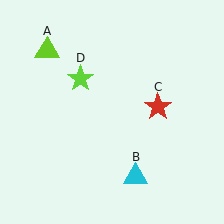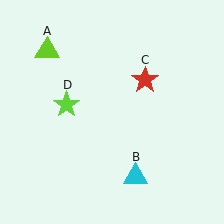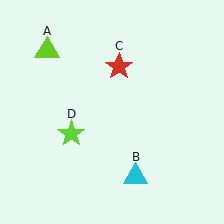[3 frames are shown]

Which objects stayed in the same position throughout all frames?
Lime triangle (object A) and cyan triangle (object B) remained stationary.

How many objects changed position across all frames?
2 objects changed position: red star (object C), lime star (object D).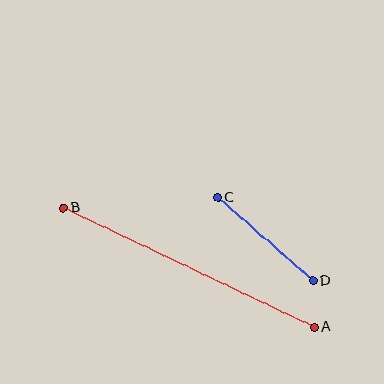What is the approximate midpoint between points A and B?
The midpoint is at approximately (189, 267) pixels.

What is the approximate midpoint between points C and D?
The midpoint is at approximately (265, 239) pixels.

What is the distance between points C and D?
The distance is approximately 127 pixels.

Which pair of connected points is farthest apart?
Points A and B are farthest apart.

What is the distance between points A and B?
The distance is approximately 278 pixels.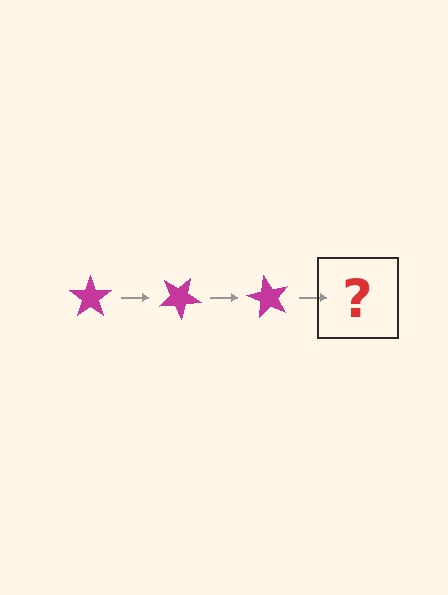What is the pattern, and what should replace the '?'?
The pattern is that the star rotates 30 degrees each step. The '?' should be a magenta star rotated 90 degrees.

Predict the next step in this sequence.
The next step is a magenta star rotated 90 degrees.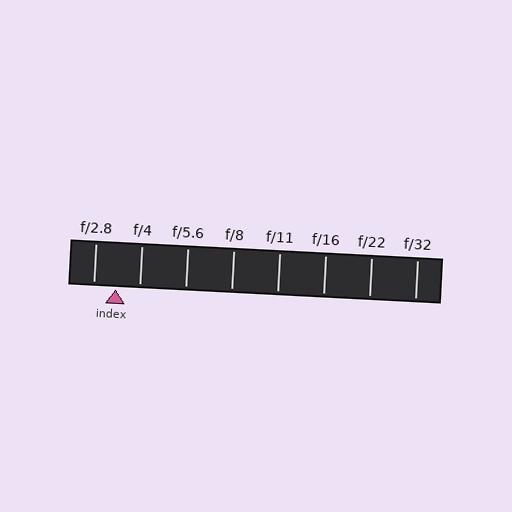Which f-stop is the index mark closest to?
The index mark is closest to f/2.8.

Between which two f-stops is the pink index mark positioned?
The index mark is between f/2.8 and f/4.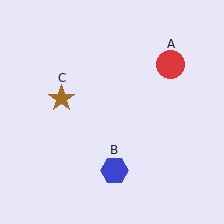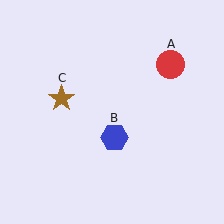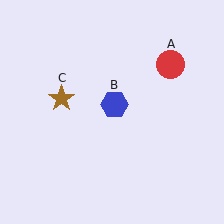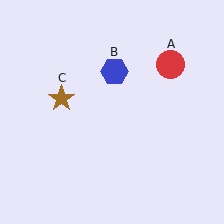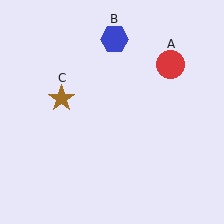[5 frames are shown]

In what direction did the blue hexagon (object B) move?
The blue hexagon (object B) moved up.